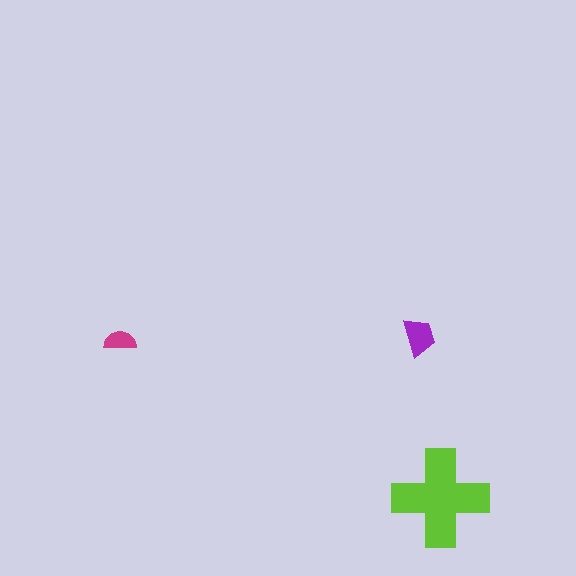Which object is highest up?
The purple trapezoid is topmost.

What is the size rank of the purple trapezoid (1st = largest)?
2nd.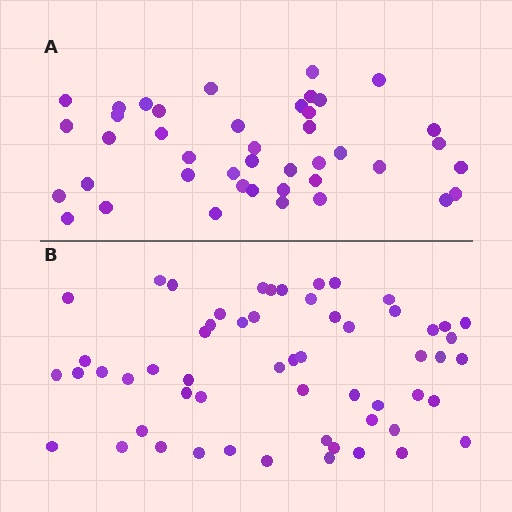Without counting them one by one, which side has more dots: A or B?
Region B (the bottom region) has more dots.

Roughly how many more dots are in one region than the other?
Region B has approximately 15 more dots than region A.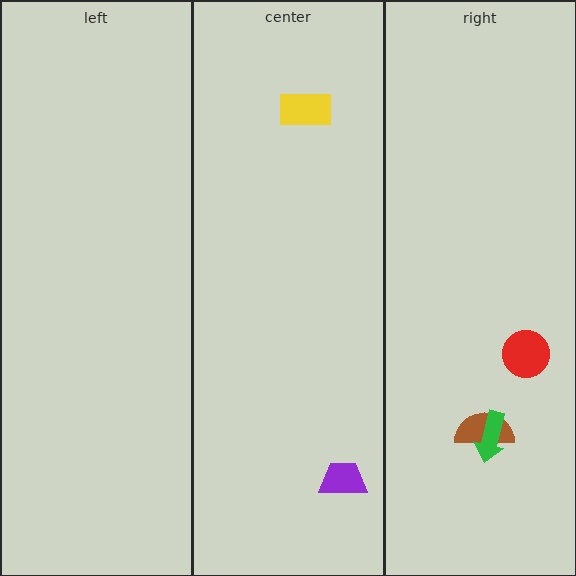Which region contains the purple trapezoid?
The center region.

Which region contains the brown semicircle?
The right region.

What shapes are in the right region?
The red circle, the brown semicircle, the green arrow.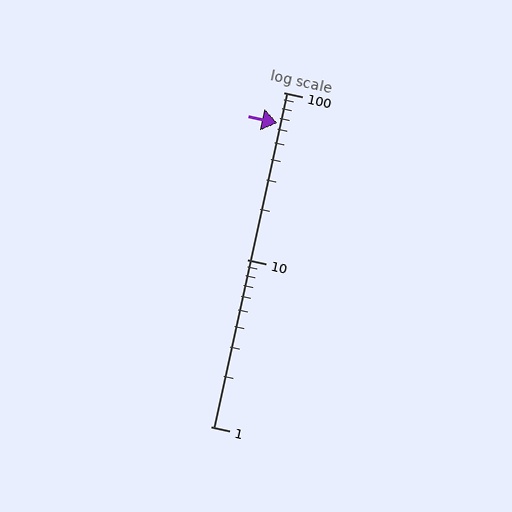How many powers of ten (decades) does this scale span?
The scale spans 2 decades, from 1 to 100.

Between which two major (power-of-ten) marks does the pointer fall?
The pointer is between 10 and 100.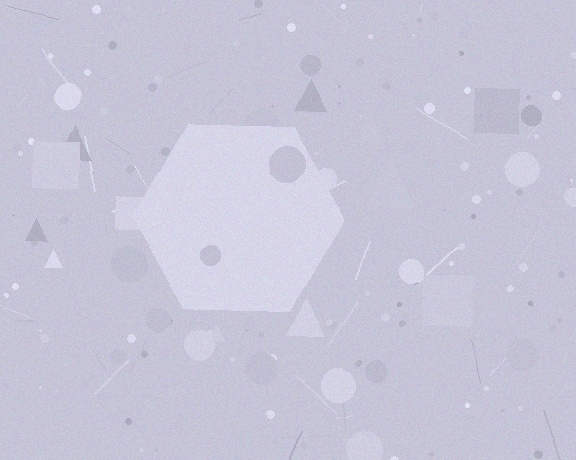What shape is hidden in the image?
A hexagon is hidden in the image.